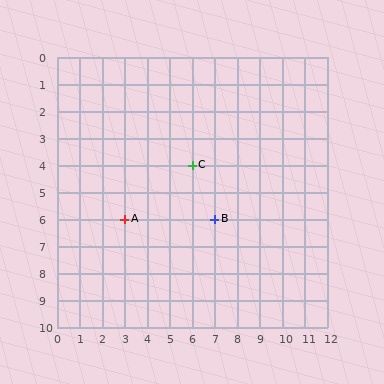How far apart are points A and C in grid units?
Points A and C are 3 columns and 2 rows apart (about 3.6 grid units diagonally).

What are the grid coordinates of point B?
Point B is at grid coordinates (7, 6).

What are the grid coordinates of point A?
Point A is at grid coordinates (3, 6).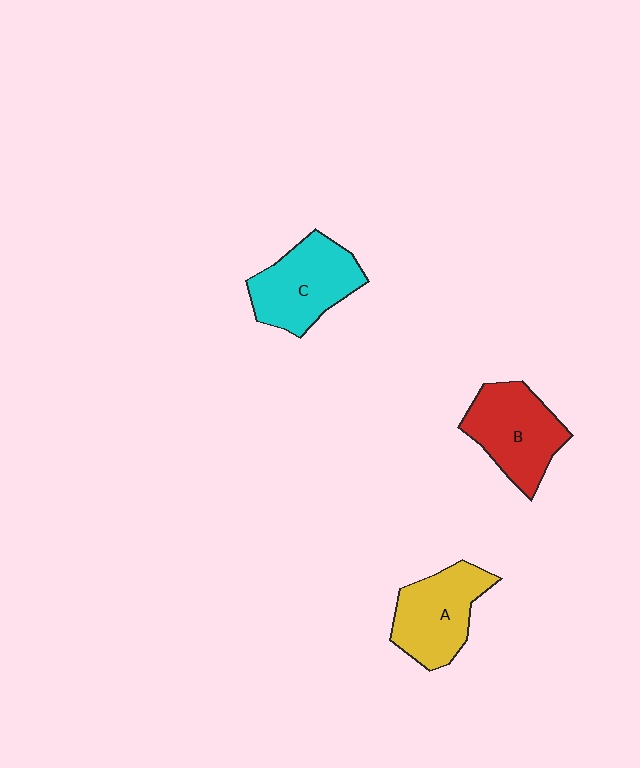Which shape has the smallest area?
Shape A (yellow).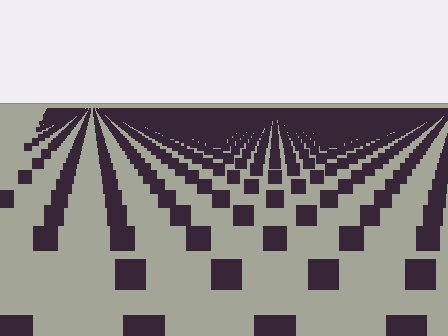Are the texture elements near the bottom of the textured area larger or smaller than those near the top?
Larger. Near the bottom, elements are closer to the viewer and appear at a bigger on-screen size.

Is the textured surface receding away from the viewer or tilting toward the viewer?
The surface is receding away from the viewer. Texture elements get smaller and denser toward the top.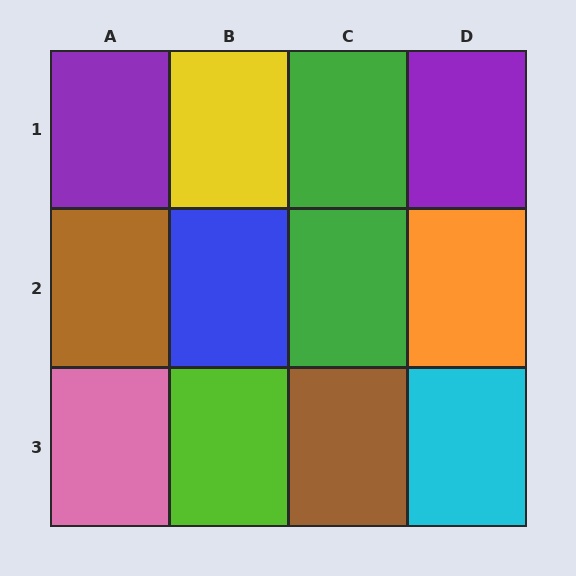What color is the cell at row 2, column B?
Blue.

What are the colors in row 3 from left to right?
Pink, lime, brown, cyan.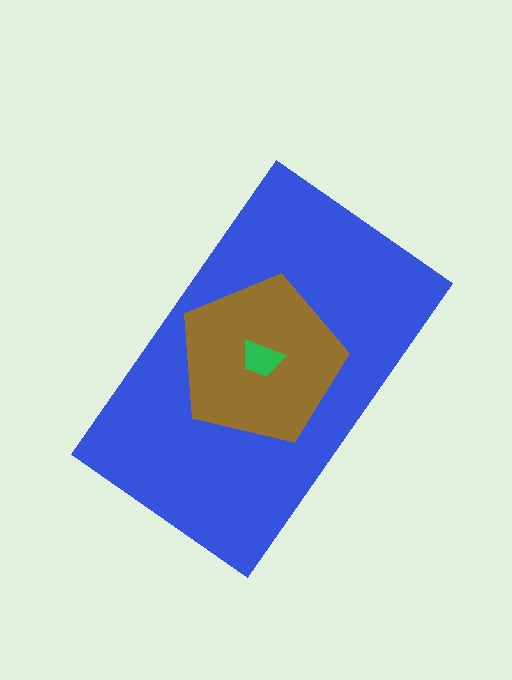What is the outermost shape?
The blue rectangle.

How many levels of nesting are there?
3.